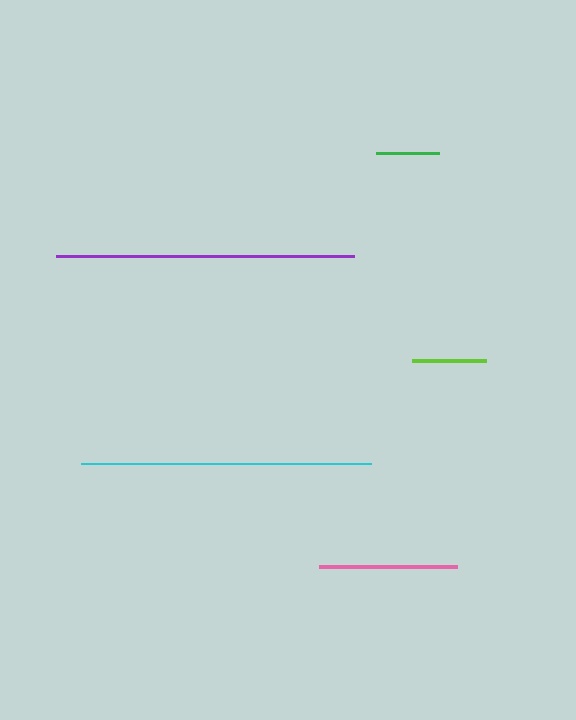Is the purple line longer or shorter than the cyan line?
The purple line is longer than the cyan line.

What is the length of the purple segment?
The purple segment is approximately 299 pixels long.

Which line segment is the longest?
The purple line is the longest at approximately 299 pixels.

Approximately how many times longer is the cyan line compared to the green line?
The cyan line is approximately 4.6 times the length of the green line.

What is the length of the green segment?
The green segment is approximately 63 pixels long.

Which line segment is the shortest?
The green line is the shortest at approximately 63 pixels.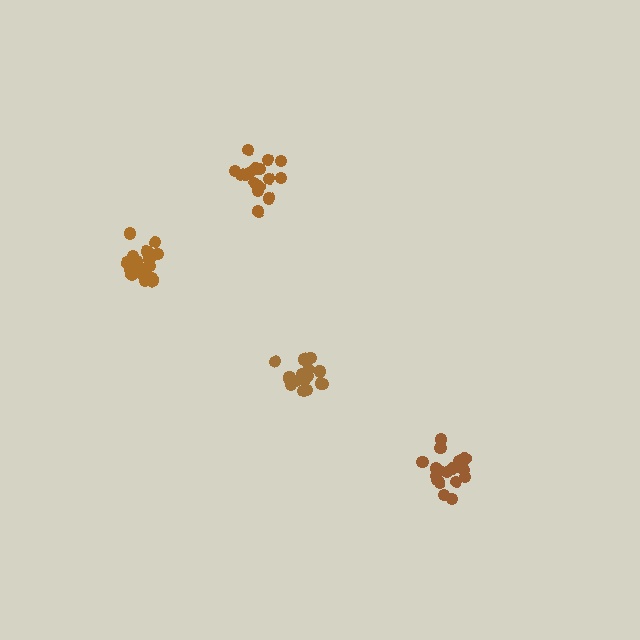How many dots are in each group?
Group 1: 20 dots, Group 2: 17 dots, Group 3: 17 dots, Group 4: 21 dots (75 total).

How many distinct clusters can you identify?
There are 4 distinct clusters.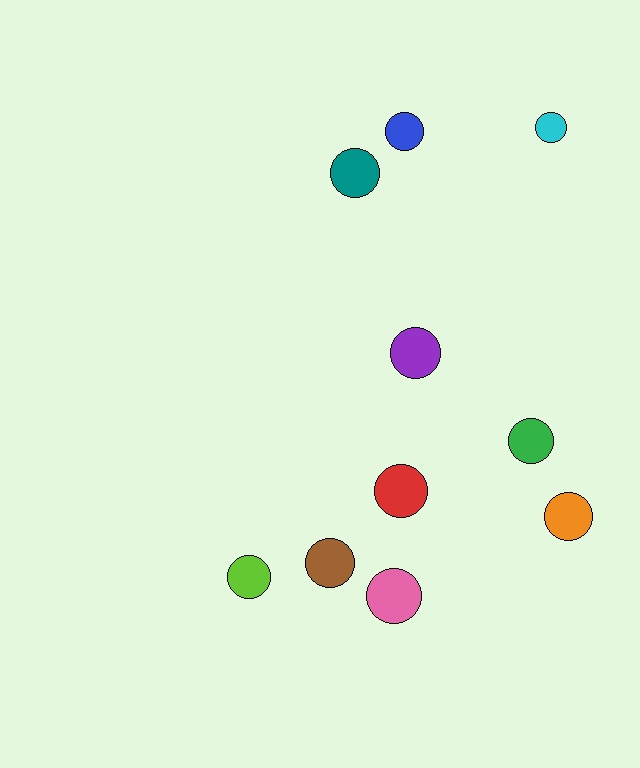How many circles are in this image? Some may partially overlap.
There are 10 circles.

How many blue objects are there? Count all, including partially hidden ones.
There is 1 blue object.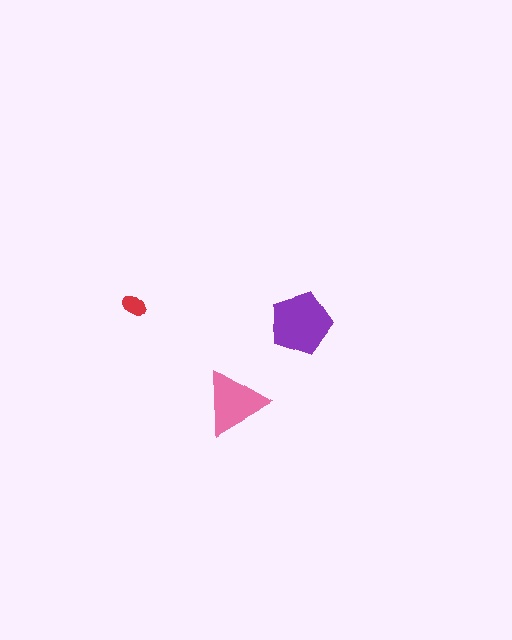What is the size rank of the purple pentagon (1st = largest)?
1st.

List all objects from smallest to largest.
The red ellipse, the pink triangle, the purple pentagon.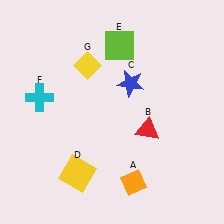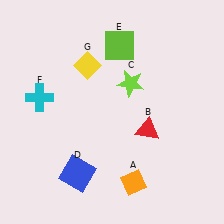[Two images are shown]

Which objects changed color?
C changed from blue to lime. D changed from yellow to blue.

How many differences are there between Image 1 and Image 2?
There are 2 differences between the two images.